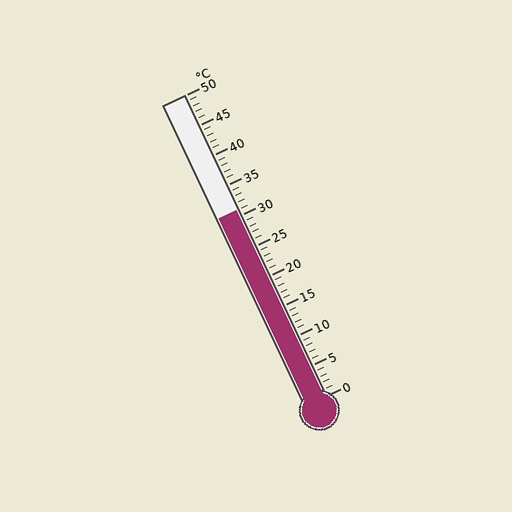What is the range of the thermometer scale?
The thermometer scale ranges from 0°C to 50°C.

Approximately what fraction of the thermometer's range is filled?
The thermometer is filled to approximately 60% of its range.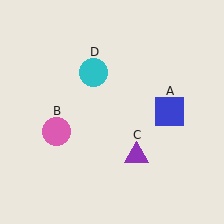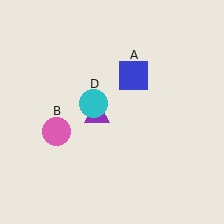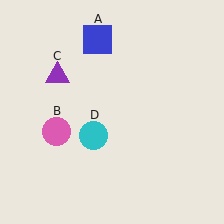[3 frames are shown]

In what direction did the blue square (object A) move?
The blue square (object A) moved up and to the left.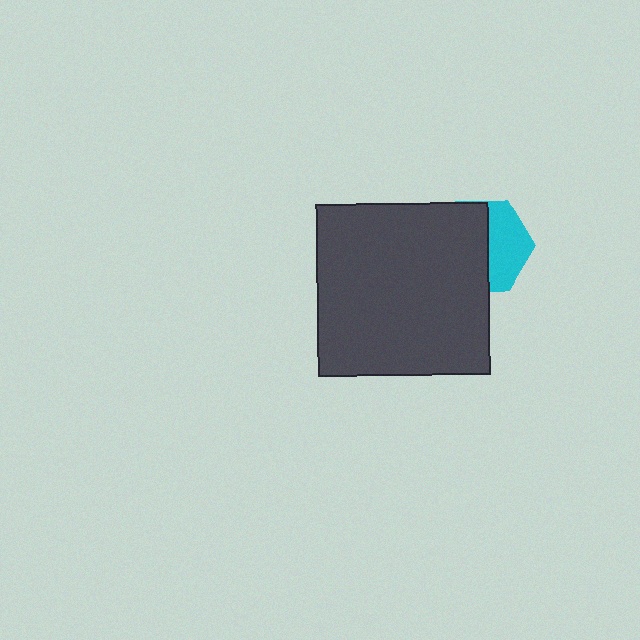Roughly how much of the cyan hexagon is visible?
A small part of it is visible (roughly 43%).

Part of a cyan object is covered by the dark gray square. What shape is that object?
It is a hexagon.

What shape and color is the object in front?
The object in front is a dark gray square.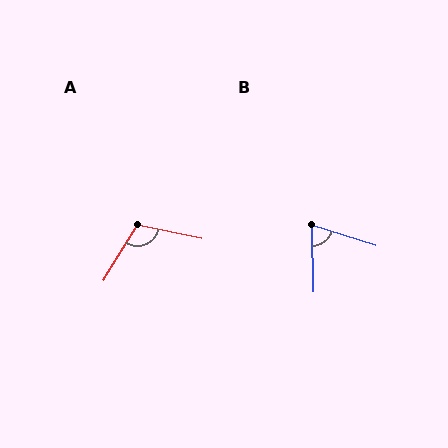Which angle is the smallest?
B, at approximately 71 degrees.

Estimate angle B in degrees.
Approximately 71 degrees.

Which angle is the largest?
A, at approximately 110 degrees.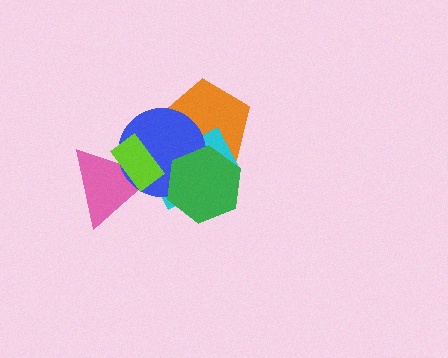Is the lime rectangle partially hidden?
No, no other shape covers it.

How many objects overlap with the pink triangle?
2 objects overlap with the pink triangle.